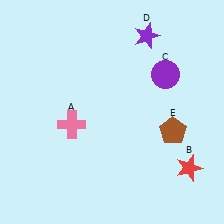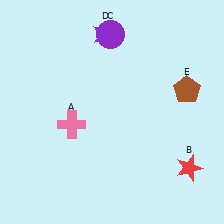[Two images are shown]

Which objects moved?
The objects that moved are: the purple circle (C), the purple star (D), the brown pentagon (E).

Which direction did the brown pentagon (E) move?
The brown pentagon (E) moved up.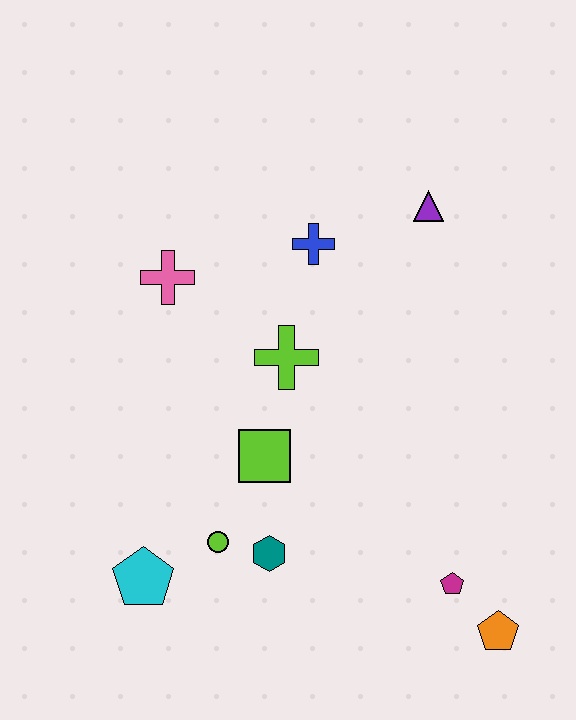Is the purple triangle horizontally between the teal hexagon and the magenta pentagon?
Yes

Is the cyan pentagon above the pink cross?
No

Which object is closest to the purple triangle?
The blue cross is closest to the purple triangle.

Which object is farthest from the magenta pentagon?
The pink cross is farthest from the magenta pentagon.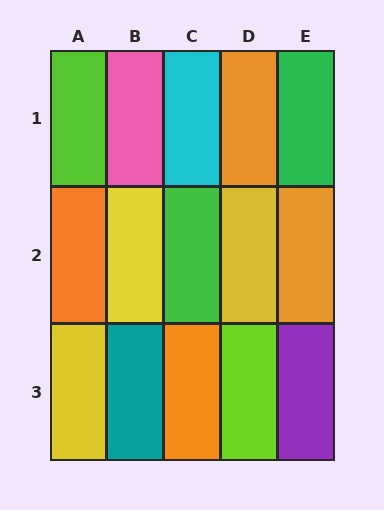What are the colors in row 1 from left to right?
Lime, pink, cyan, orange, green.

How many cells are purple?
1 cell is purple.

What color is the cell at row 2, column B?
Yellow.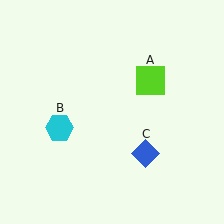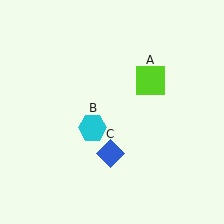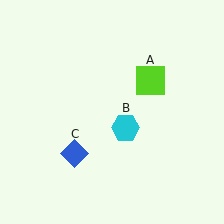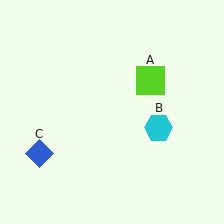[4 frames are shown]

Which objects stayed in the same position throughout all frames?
Lime square (object A) remained stationary.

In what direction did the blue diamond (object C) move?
The blue diamond (object C) moved left.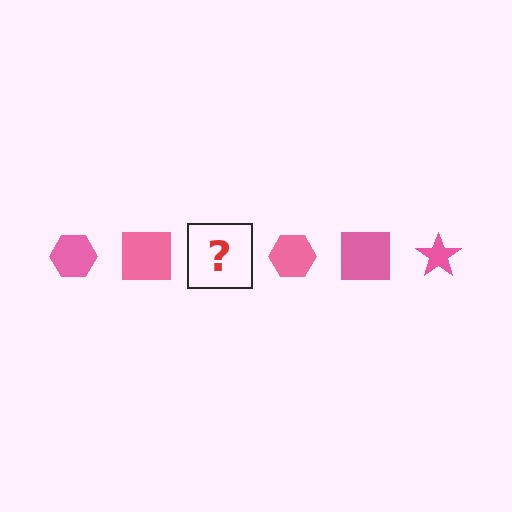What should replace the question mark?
The question mark should be replaced with a pink star.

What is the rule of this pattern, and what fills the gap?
The rule is that the pattern cycles through hexagon, square, star shapes in pink. The gap should be filled with a pink star.